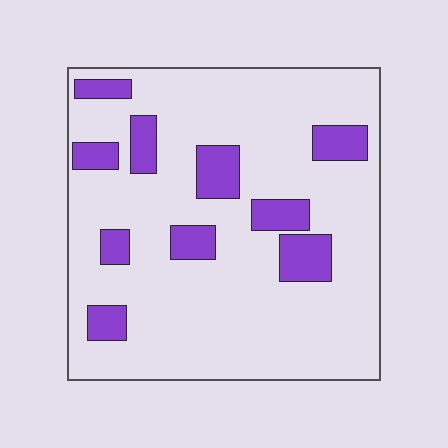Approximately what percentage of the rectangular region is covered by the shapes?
Approximately 15%.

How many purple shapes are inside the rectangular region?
10.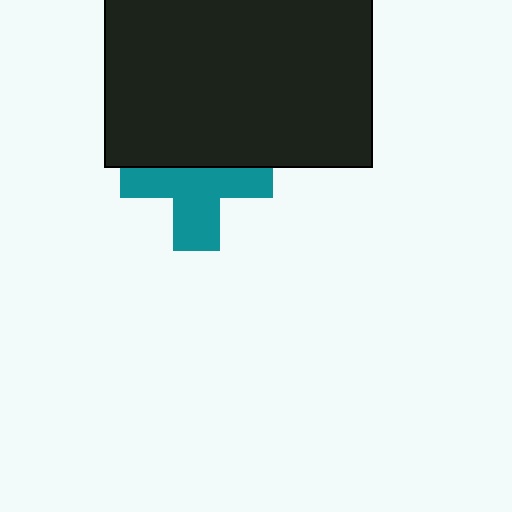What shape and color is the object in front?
The object in front is a black rectangle.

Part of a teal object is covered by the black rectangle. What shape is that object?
It is a cross.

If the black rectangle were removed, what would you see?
You would see the complete teal cross.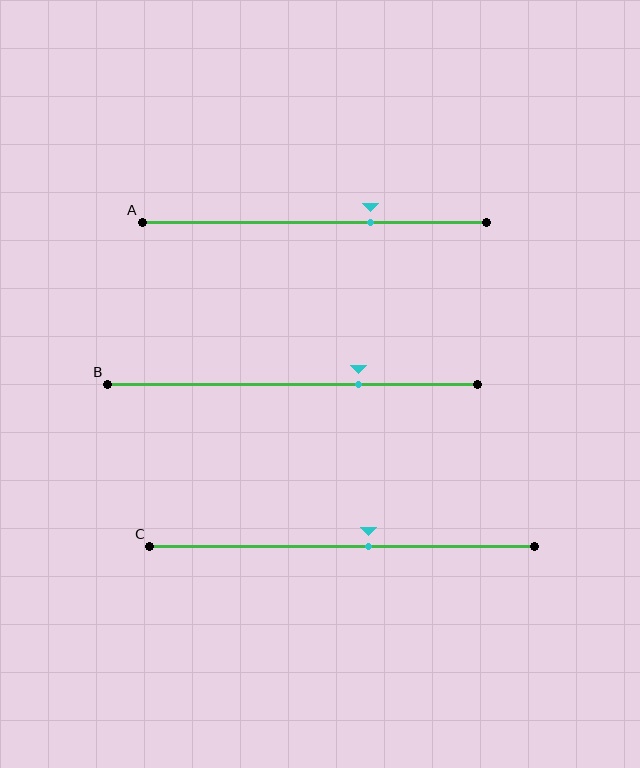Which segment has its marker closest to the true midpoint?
Segment C has its marker closest to the true midpoint.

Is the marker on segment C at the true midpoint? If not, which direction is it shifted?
No, the marker on segment C is shifted to the right by about 7% of the segment length.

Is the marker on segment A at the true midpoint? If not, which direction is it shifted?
No, the marker on segment A is shifted to the right by about 16% of the segment length.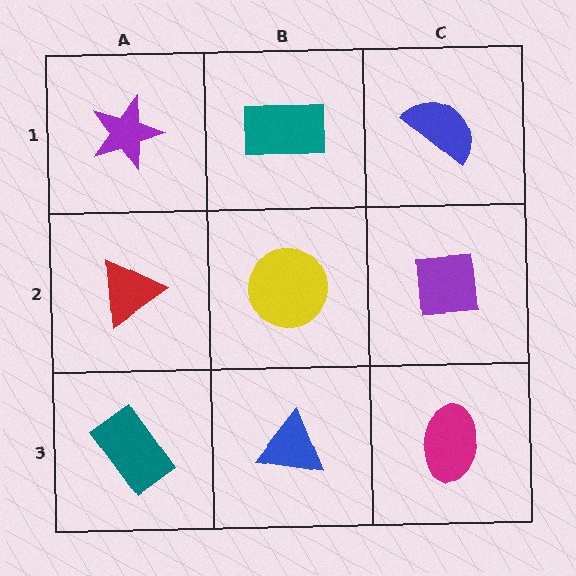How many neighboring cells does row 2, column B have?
4.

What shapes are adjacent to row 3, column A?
A red triangle (row 2, column A), a blue triangle (row 3, column B).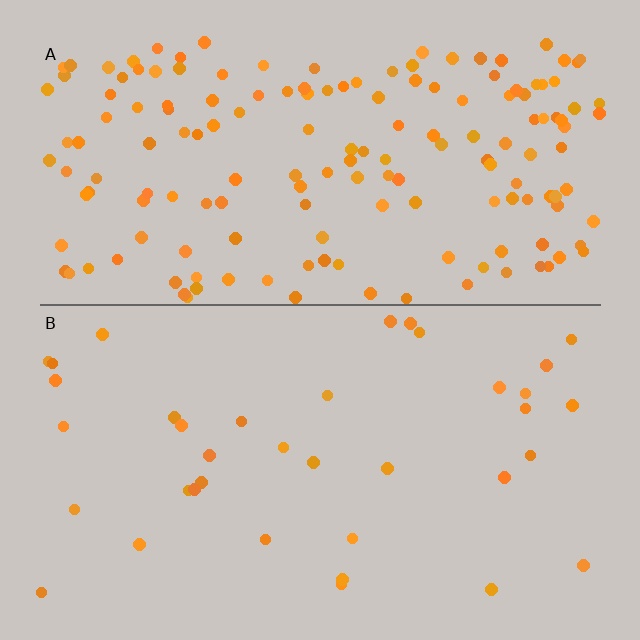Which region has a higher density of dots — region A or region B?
A (the top).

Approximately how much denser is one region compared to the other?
Approximately 4.4× — region A over region B.